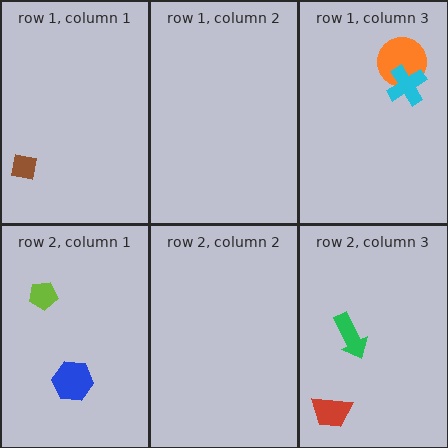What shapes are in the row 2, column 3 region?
The red trapezoid, the green arrow.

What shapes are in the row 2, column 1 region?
The blue hexagon, the lime pentagon.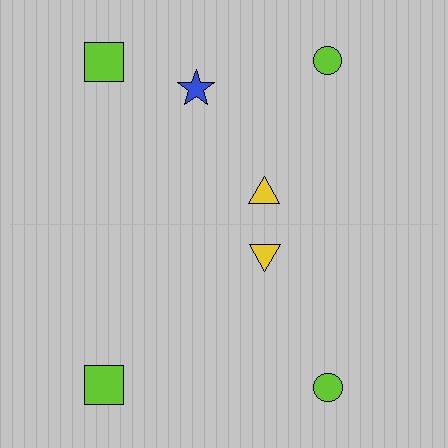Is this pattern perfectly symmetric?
No, the pattern is not perfectly symmetric. A blue star is missing from the bottom side.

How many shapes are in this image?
There are 7 shapes in this image.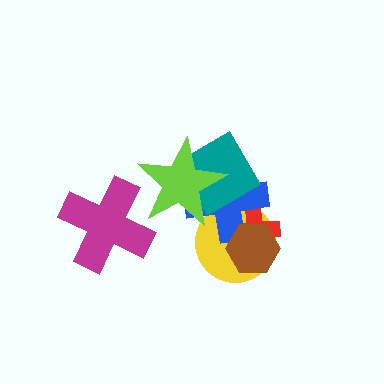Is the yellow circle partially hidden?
Yes, it is partially covered by another shape.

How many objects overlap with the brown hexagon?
3 objects overlap with the brown hexagon.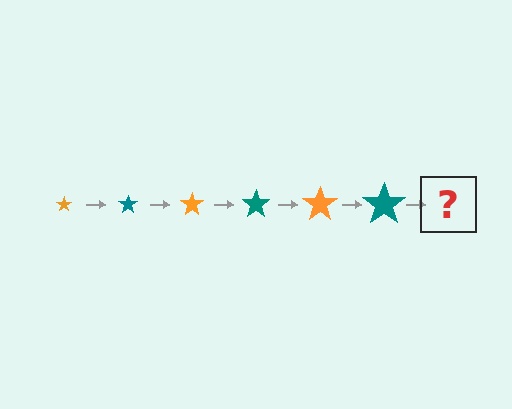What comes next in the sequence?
The next element should be an orange star, larger than the previous one.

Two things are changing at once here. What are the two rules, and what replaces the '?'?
The two rules are that the star grows larger each step and the color cycles through orange and teal. The '?' should be an orange star, larger than the previous one.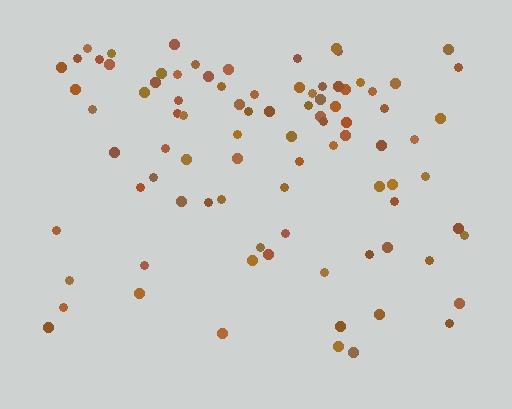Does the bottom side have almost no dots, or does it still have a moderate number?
Still a moderate number, just noticeably fewer than the top.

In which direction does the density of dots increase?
From bottom to top, with the top side densest.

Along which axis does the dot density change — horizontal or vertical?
Vertical.